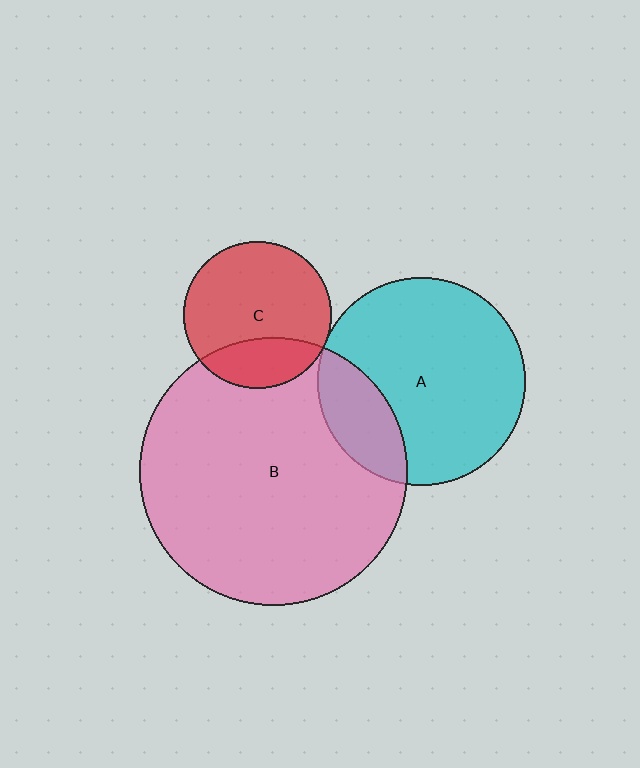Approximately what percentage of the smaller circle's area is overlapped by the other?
Approximately 25%.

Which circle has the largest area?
Circle B (pink).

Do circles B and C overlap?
Yes.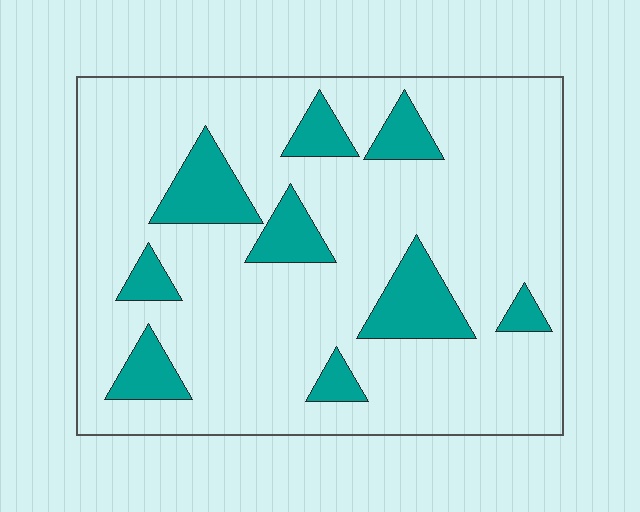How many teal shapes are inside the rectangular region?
9.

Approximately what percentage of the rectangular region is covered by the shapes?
Approximately 15%.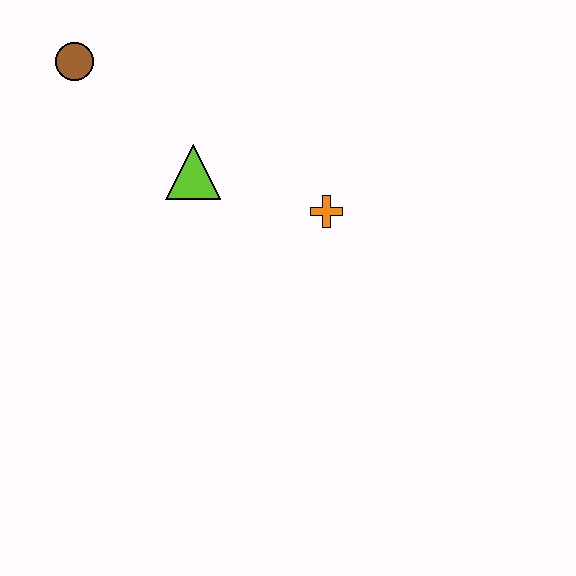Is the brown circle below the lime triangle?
No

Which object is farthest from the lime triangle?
The brown circle is farthest from the lime triangle.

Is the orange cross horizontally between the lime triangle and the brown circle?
No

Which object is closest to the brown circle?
The lime triangle is closest to the brown circle.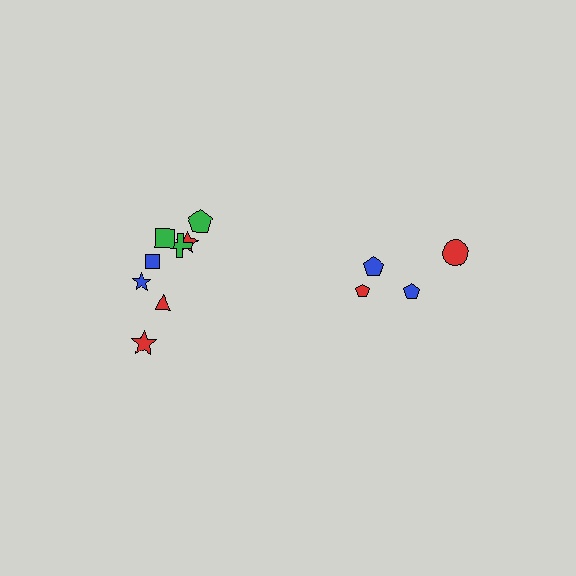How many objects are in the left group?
There are 8 objects.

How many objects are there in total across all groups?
There are 12 objects.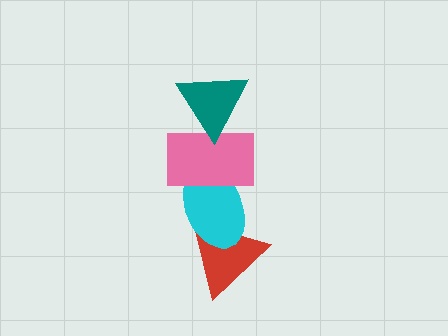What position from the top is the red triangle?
The red triangle is 4th from the top.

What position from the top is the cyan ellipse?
The cyan ellipse is 3rd from the top.